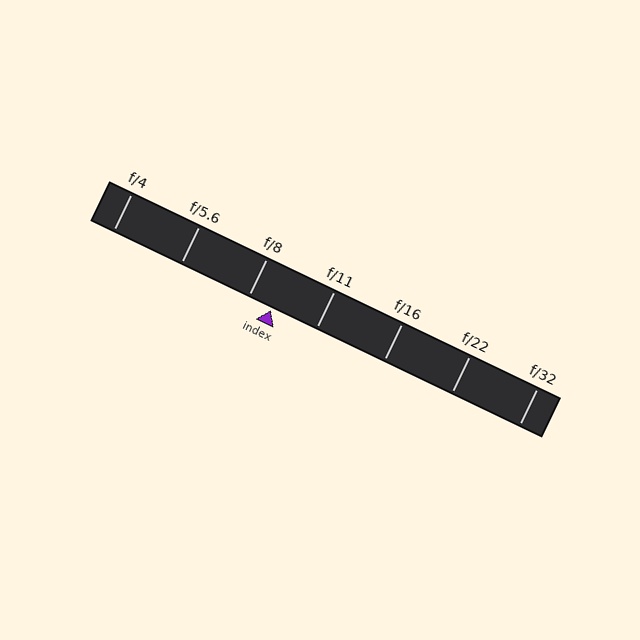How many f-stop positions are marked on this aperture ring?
There are 7 f-stop positions marked.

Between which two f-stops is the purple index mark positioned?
The index mark is between f/8 and f/11.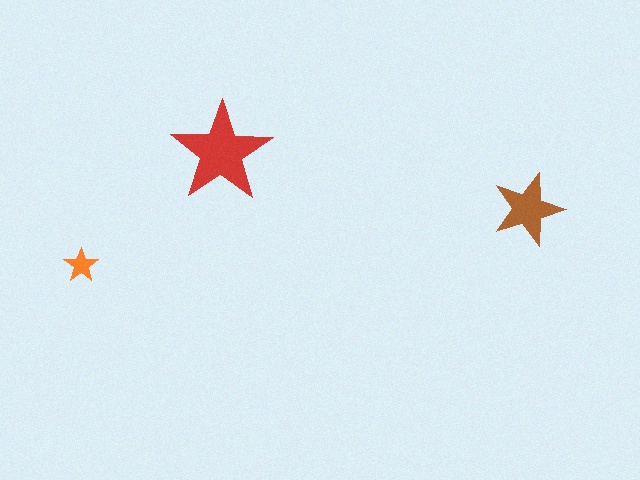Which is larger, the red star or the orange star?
The red one.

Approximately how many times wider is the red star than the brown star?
About 1.5 times wider.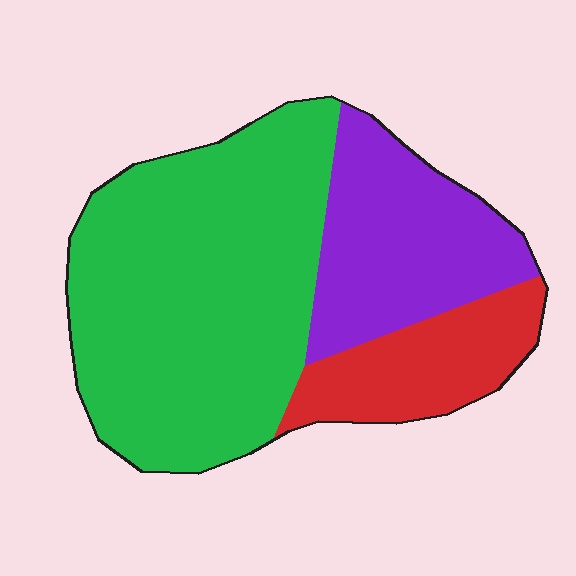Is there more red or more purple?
Purple.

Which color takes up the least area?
Red, at roughly 15%.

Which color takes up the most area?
Green, at roughly 60%.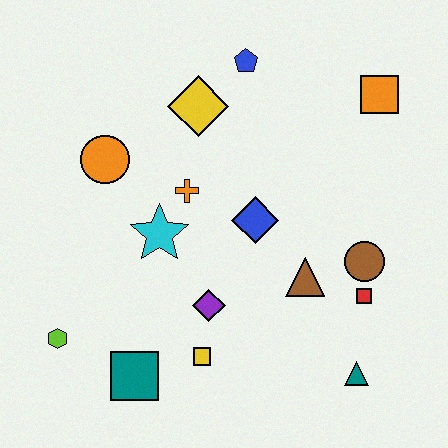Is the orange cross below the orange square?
Yes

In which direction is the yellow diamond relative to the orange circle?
The yellow diamond is to the right of the orange circle.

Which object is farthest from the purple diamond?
The orange square is farthest from the purple diamond.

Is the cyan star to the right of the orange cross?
No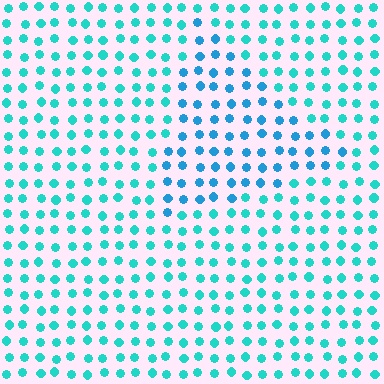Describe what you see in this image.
The image is filled with small cyan elements in a uniform arrangement. A triangle-shaped region is visible where the elements are tinted to a slightly different hue, forming a subtle color boundary.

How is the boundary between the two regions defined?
The boundary is defined purely by a slight shift in hue (about 26 degrees). Spacing, size, and orientation are identical on both sides.